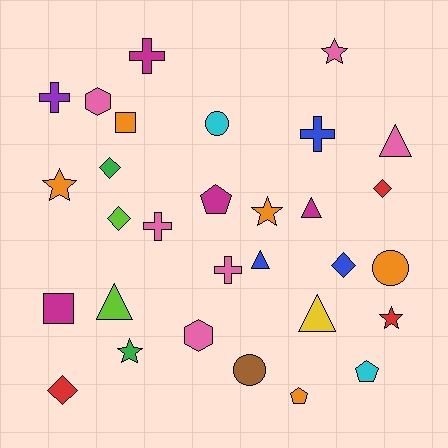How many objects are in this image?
There are 30 objects.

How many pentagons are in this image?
There are 3 pentagons.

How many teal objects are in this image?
There are no teal objects.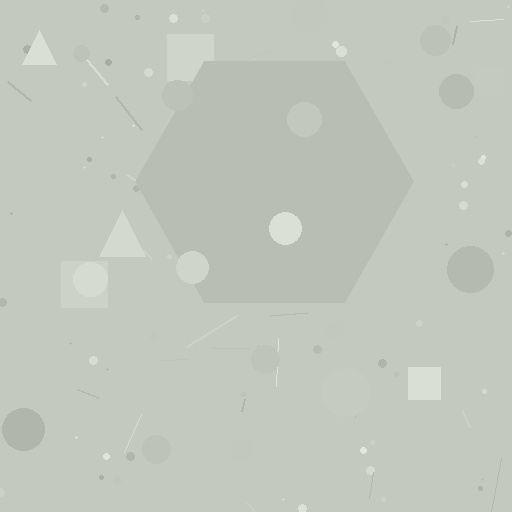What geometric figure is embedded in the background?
A hexagon is embedded in the background.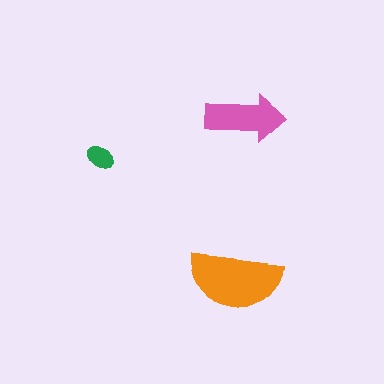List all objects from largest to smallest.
The orange semicircle, the pink arrow, the green ellipse.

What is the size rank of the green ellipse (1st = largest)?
3rd.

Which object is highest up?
The pink arrow is topmost.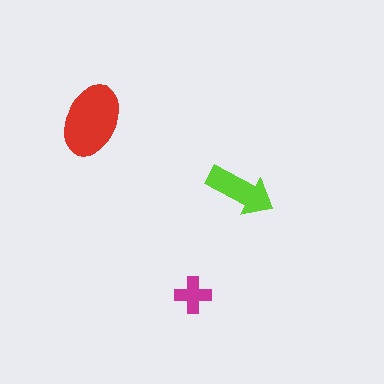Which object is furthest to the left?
The red ellipse is leftmost.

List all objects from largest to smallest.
The red ellipse, the lime arrow, the magenta cross.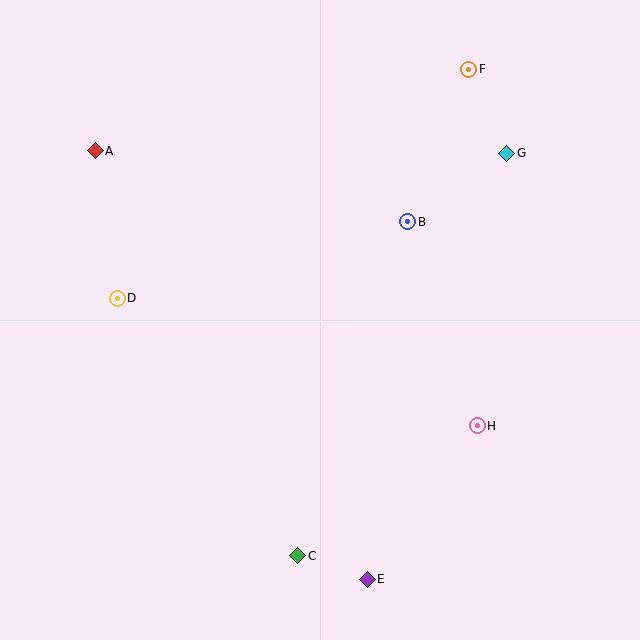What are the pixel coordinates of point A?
Point A is at (95, 151).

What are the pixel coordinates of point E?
Point E is at (367, 579).